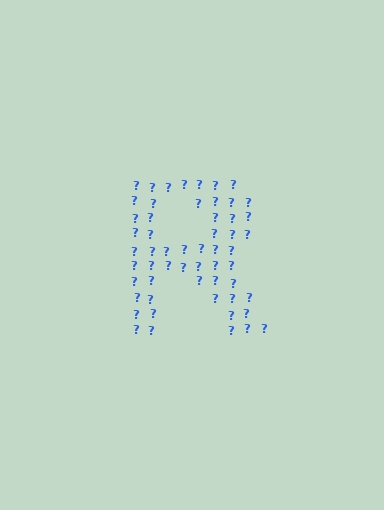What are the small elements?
The small elements are question marks.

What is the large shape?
The large shape is the letter R.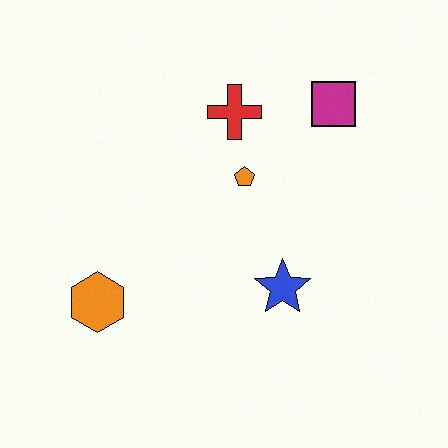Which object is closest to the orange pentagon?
The red cross is closest to the orange pentagon.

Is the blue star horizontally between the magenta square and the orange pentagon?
Yes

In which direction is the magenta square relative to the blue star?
The magenta square is above the blue star.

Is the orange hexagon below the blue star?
Yes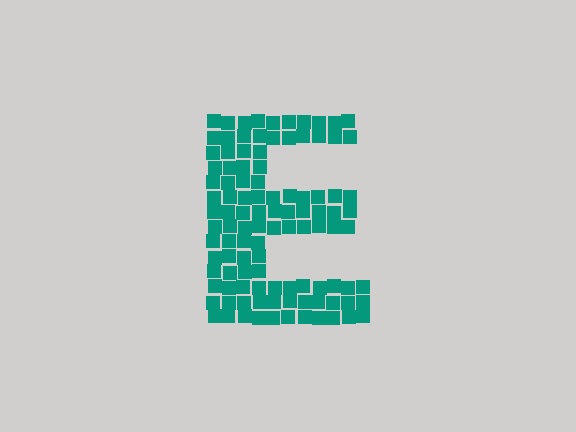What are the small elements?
The small elements are squares.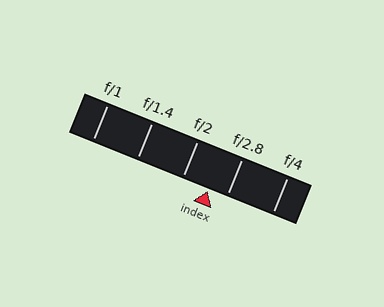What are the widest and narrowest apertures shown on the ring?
The widest aperture shown is f/1 and the narrowest is f/4.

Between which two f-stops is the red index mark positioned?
The index mark is between f/2 and f/2.8.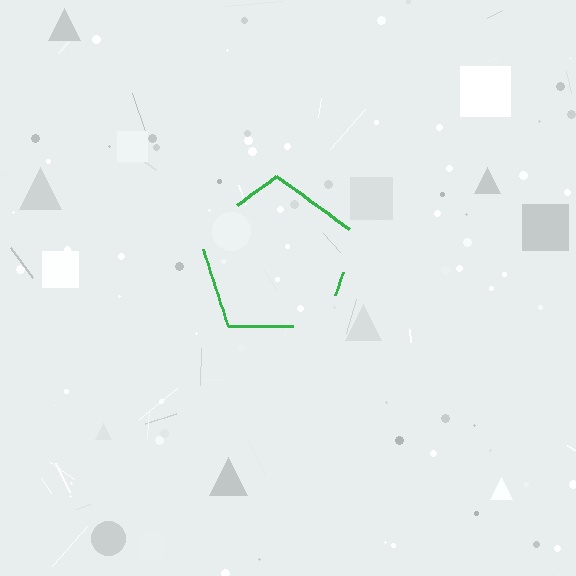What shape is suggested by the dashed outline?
The dashed outline suggests a pentagon.